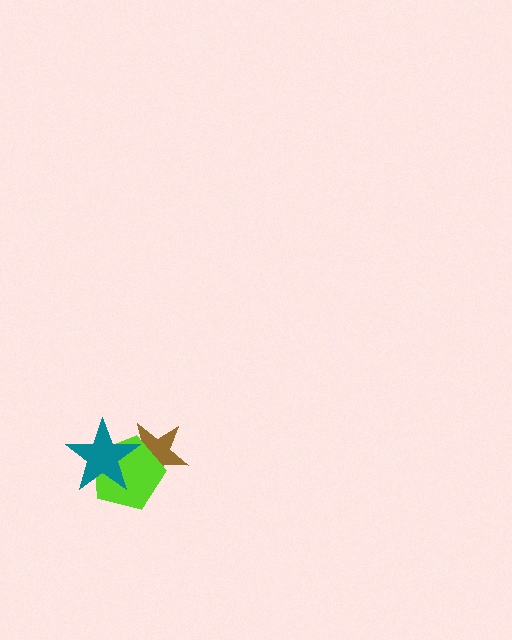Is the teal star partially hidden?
No, no other shape covers it.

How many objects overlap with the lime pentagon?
2 objects overlap with the lime pentagon.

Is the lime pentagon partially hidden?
Yes, it is partially covered by another shape.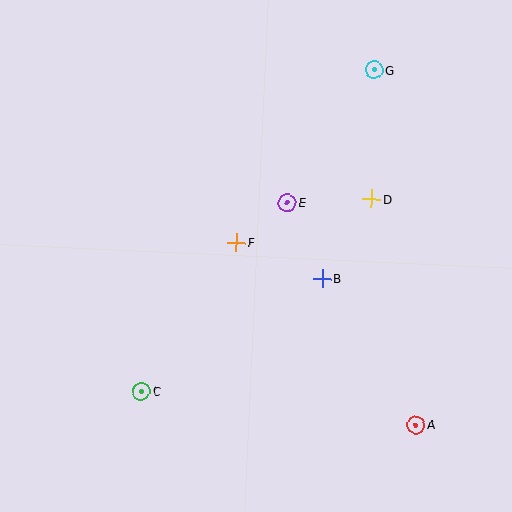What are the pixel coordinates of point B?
Point B is at (322, 279).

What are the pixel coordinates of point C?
Point C is at (141, 391).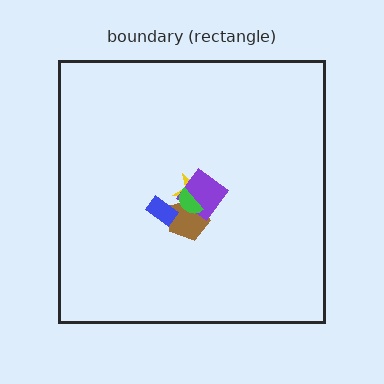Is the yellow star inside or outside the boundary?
Inside.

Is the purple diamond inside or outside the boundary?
Inside.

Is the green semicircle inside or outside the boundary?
Inside.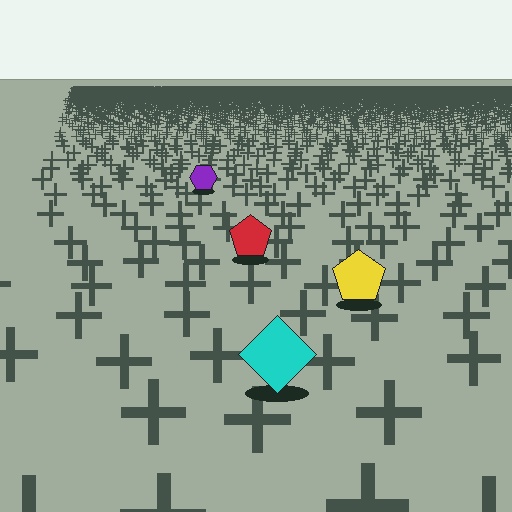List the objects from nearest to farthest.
From nearest to farthest: the cyan diamond, the yellow pentagon, the red pentagon, the purple hexagon.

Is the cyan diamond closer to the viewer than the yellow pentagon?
Yes. The cyan diamond is closer — you can tell from the texture gradient: the ground texture is coarser near it.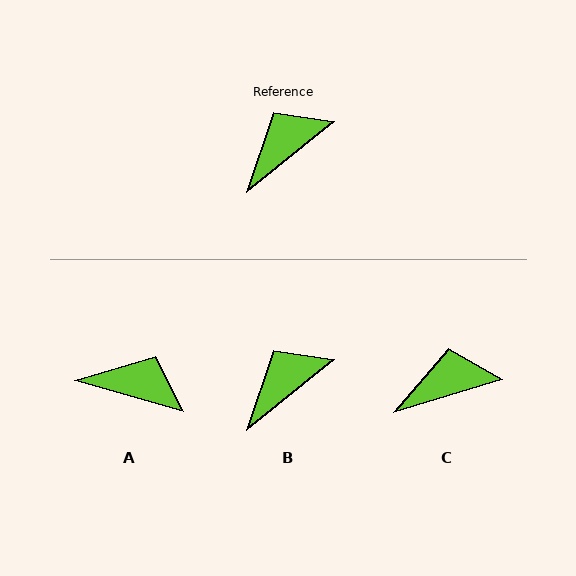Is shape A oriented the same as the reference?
No, it is off by about 55 degrees.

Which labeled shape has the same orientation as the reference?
B.